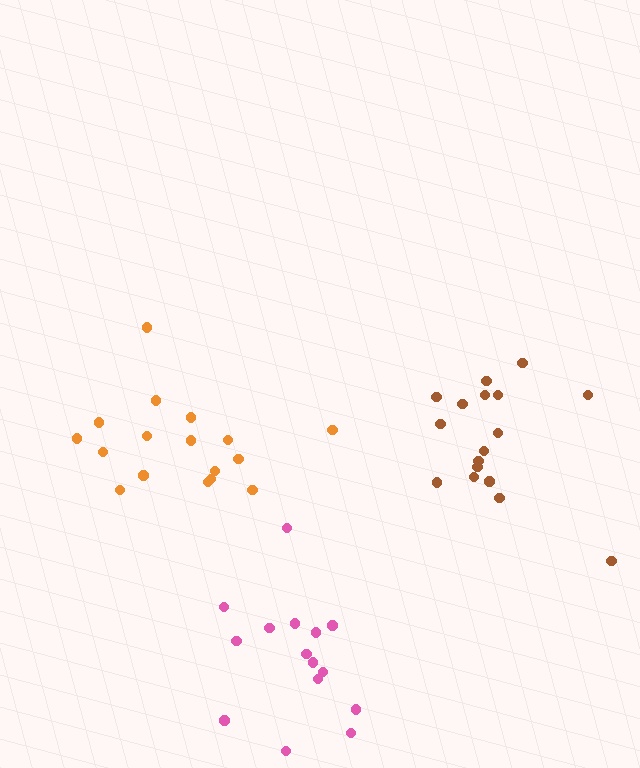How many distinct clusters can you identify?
There are 3 distinct clusters.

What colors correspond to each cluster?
The clusters are colored: brown, orange, pink.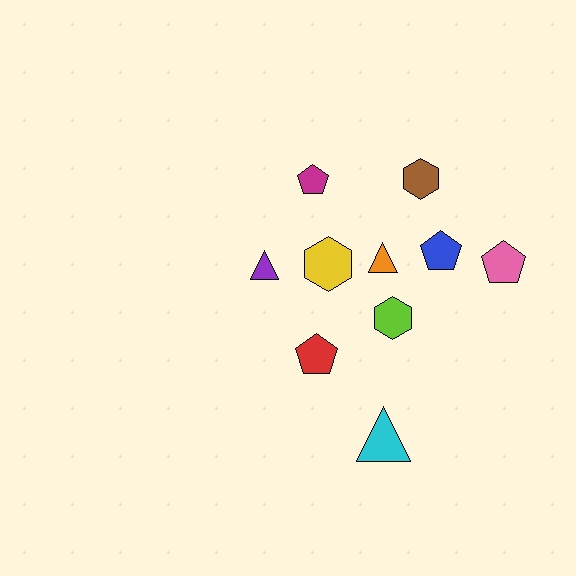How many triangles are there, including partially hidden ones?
There are 3 triangles.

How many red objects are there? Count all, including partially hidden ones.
There is 1 red object.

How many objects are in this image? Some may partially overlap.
There are 10 objects.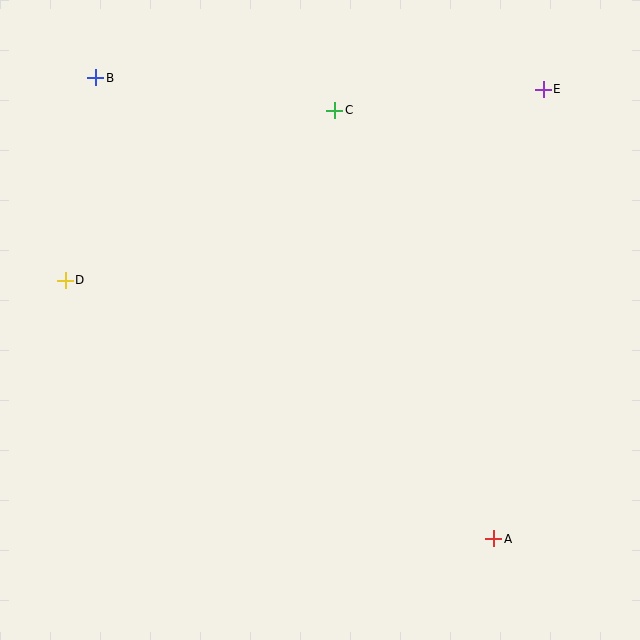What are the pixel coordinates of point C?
Point C is at (335, 110).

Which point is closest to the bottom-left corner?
Point D is closest to the bottom-left corner.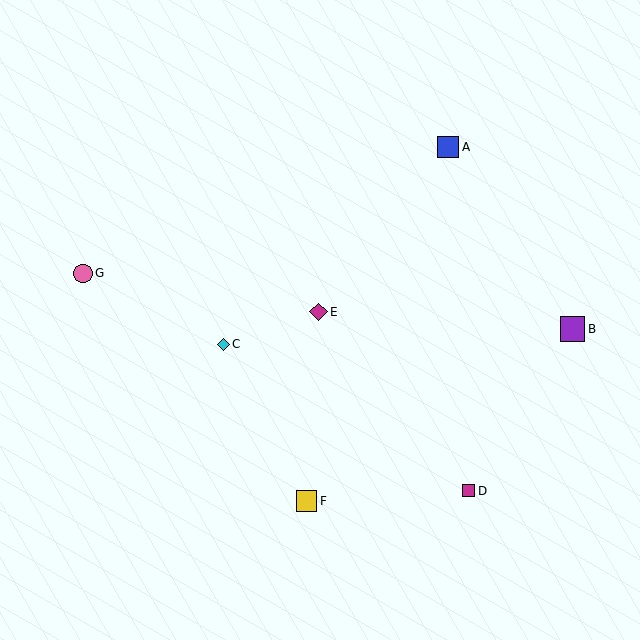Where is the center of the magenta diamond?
The center of the magenta diamond is at (318, 312).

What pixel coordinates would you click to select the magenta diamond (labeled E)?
Click at (318, 312) to select the magenta diamond E.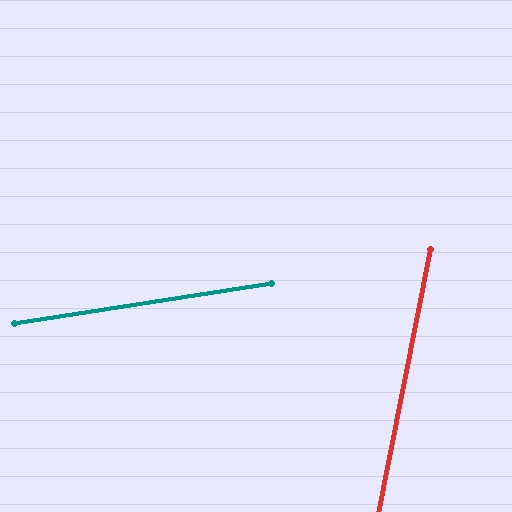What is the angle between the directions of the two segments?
Approximately 70 degrees.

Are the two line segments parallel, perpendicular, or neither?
Neither parallel nor perpendicular — they differ by about 70°.